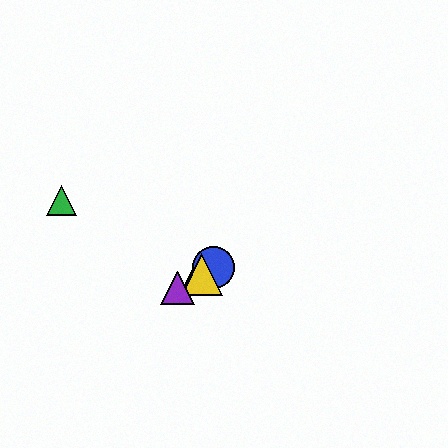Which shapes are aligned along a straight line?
The red triangle, the blue circle, the yellow triangle, the purple triangle are aligned along a straight line.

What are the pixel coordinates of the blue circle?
The blue circle is at (214, 268).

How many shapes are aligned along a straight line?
4 shapes (the red triangle, the blue circle, the yellow triangle, the purple triangle) are aligned along a straight line.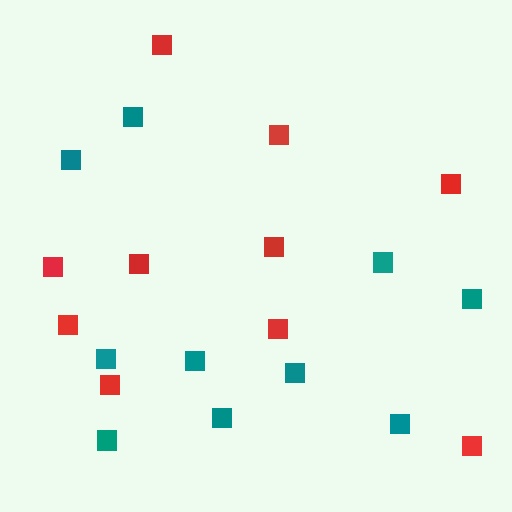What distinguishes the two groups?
There are 2 groups: one group of red squares (10) and one group of teal squares (10).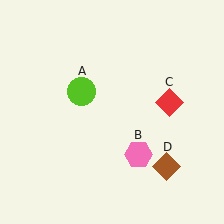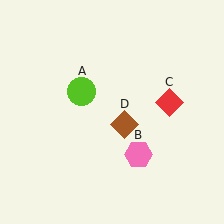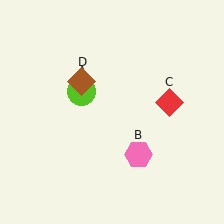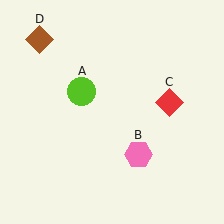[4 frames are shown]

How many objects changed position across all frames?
1 object changed position: brown diamond (object D).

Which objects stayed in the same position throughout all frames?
Lime circle (object A) and pink hexagon (object B) and red diamond (object C) remained stationary.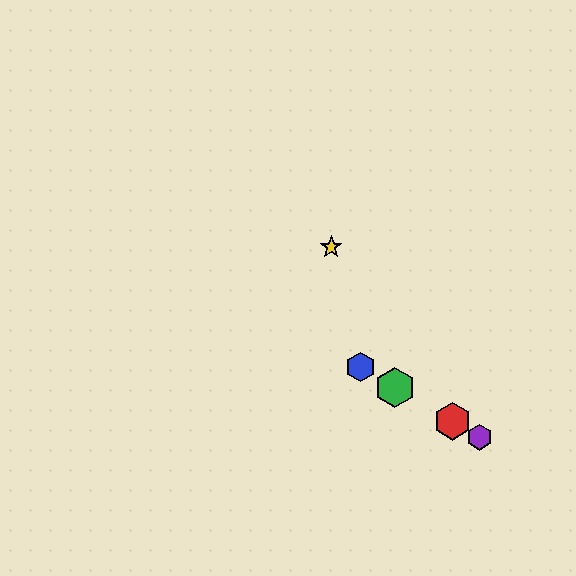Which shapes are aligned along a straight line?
The red hexagon, the blue hexagon, the green hexagon, the purple hexagon are aligned along a straight line.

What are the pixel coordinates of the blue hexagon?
The blue hexagon is at (361, 367).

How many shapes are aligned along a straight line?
4 shapes (the red hexagon, the blue hexagon, the green hexagon, the purple hexagon) are aligned along a straight line.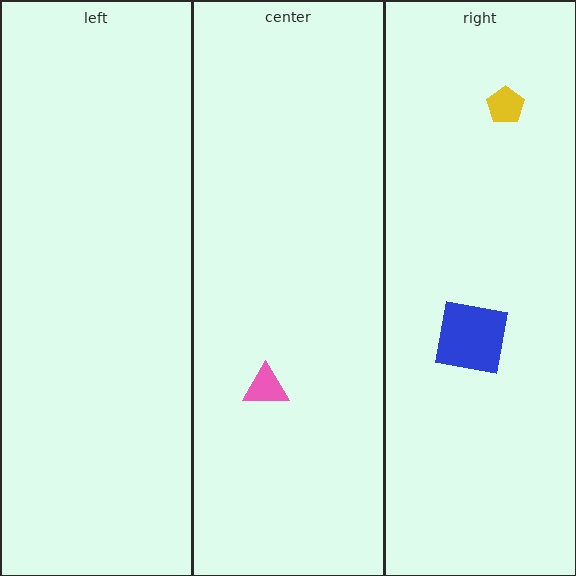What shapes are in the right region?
The yellow pentagon, the blue square.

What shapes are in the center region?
The pink triangle.